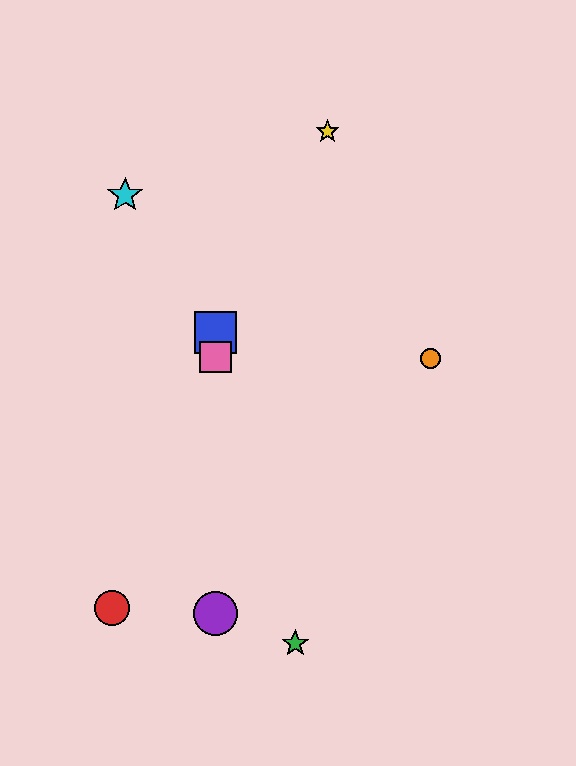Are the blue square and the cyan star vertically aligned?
No, the blue square is at x≈215 and the cyan star is at x≈125.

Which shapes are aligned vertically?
The blue square, the purple circle, the pink square are aligned vertically.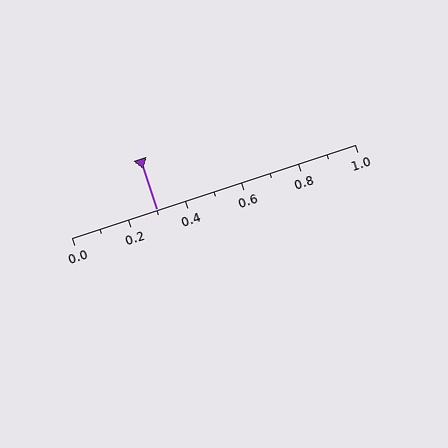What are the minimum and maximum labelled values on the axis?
The axis runs from 0.0 to 1.0.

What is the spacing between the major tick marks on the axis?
The major ticks are spaced 0.2 apart.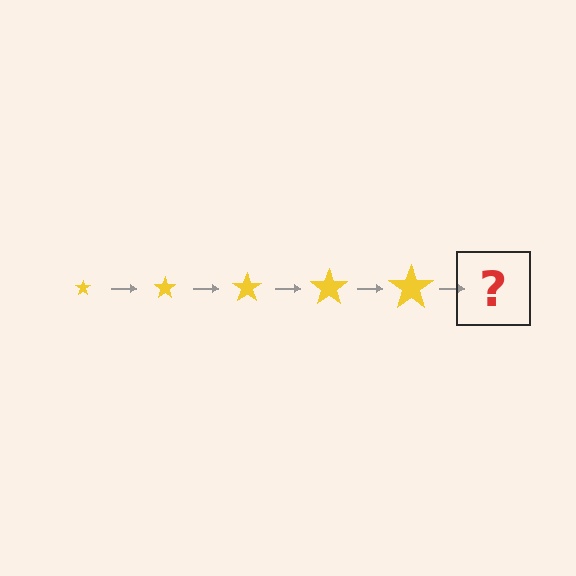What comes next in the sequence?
The next element should be a yellow star, larger than the previous one.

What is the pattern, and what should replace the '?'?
The pattern is that the star gets progressively larger each step. The '?' should be a yellow star, larger than the previous one.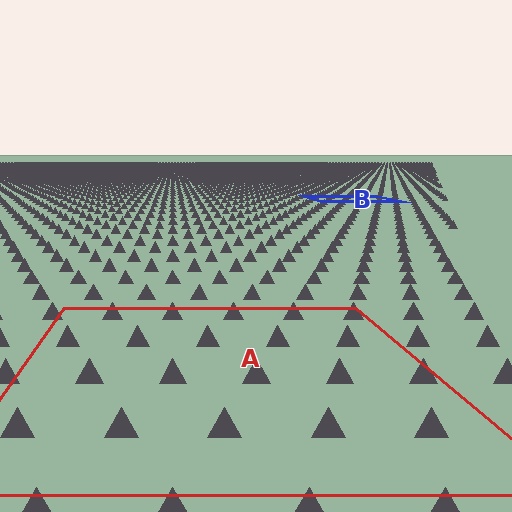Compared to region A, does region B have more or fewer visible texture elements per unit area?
Region B has more texture elements per unit area — they are packed more densely because it is farther away.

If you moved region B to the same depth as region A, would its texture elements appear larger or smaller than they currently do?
They would appear larger. At a closer depth, the same texture elements are projected at a bigger on-screen size.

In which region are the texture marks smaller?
The texture marks are smaller in region B, because it is farther away.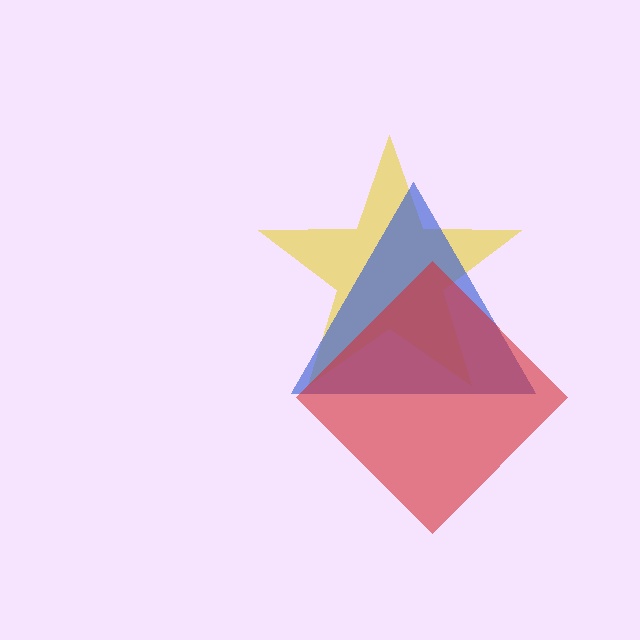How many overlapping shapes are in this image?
There are 3 overlapping shapes in the image.